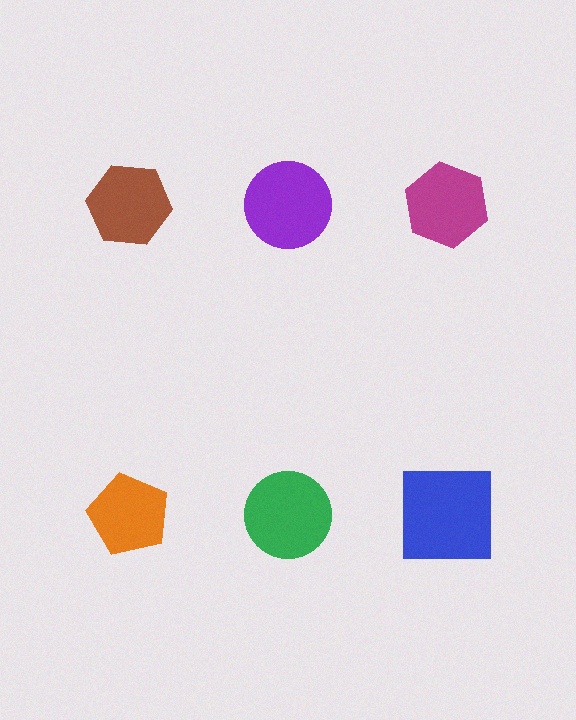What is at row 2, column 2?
A green circle.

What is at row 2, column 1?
An orange pentagon.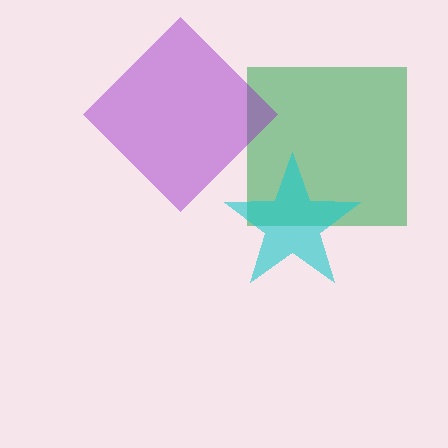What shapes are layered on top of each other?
The layered shapes are: a green square, a purple diamond, a cyan star.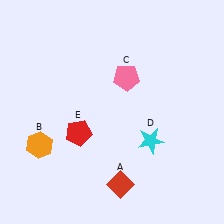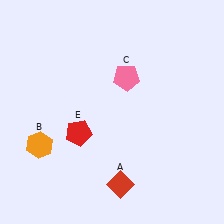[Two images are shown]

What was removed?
The cyan star (D) was removed in Image 2.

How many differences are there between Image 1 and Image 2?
There is 1 difference between the two images.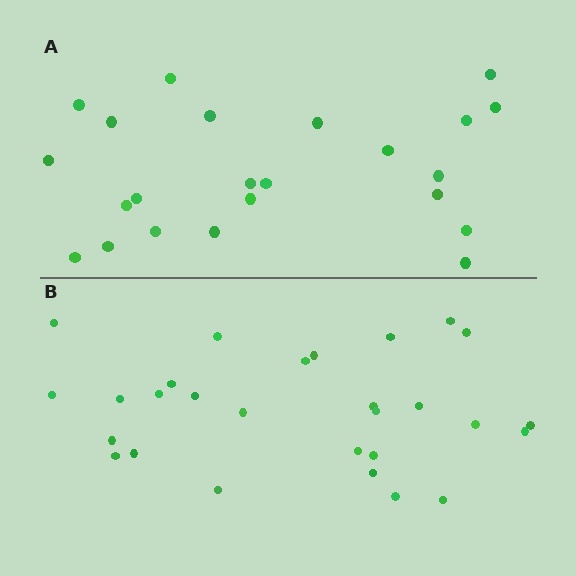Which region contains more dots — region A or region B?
Region B (the bottom region) has more dots.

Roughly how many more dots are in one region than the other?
Region B has about 5 more dots than region A.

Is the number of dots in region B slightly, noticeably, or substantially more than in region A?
Region B has only slightly more — the two regions are fairly close. The ratio is roughly 1.2 to 1.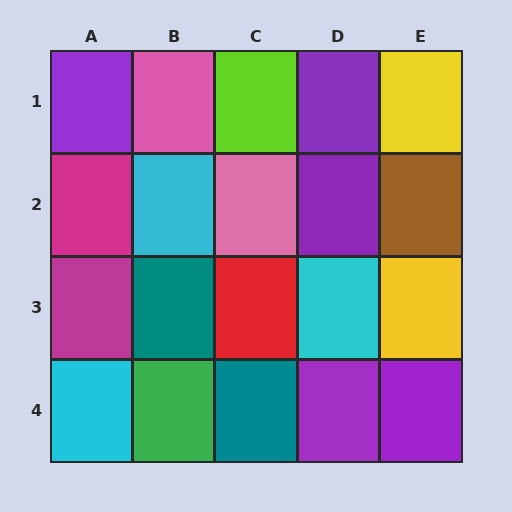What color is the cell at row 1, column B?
Pink.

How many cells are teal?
2 cells are teal.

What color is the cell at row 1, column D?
Purple.